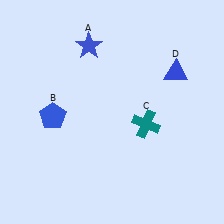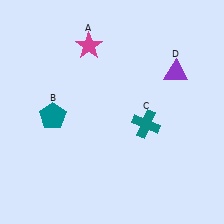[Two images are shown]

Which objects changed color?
A changed from blue to magenta. B changed from blue to teal. D changed from blue to purple.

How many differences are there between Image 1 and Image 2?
There are 3 differences between the two images.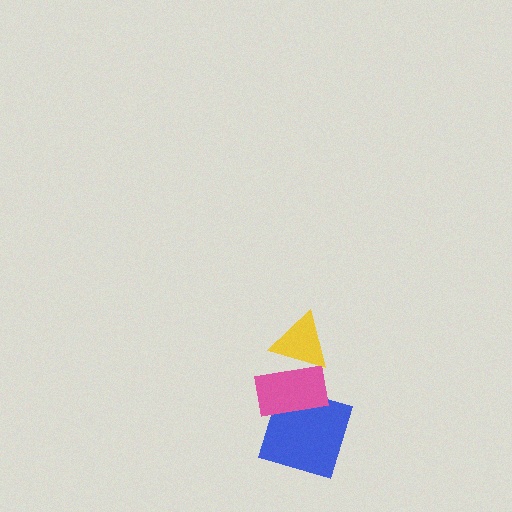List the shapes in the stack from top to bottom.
From top to bottom: the yellow triangle, the pink rectangle, the blue square.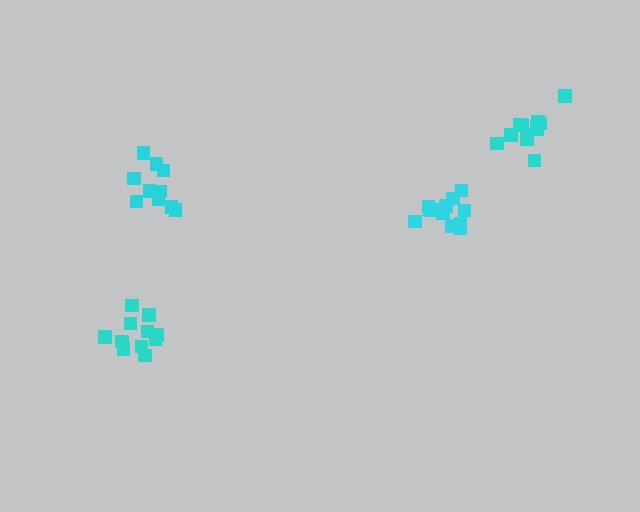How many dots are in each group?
Group 1: 10 dots, Group 2: 12 dots, Group 3: 12 dots, Group 4: 11 dots (45 total).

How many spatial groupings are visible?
There are 4 spatial groupings.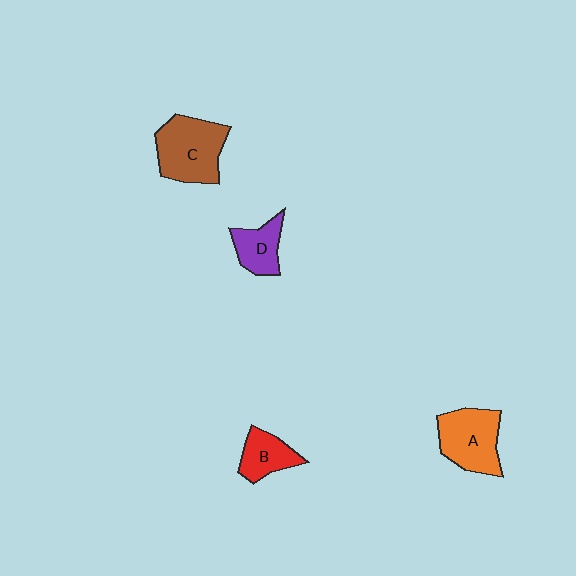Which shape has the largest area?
Shape C (brown).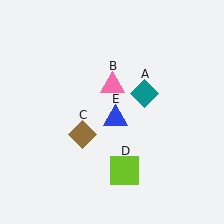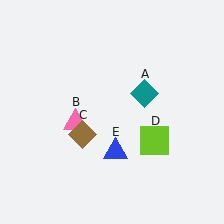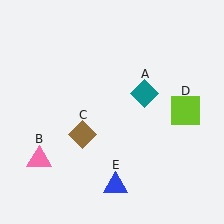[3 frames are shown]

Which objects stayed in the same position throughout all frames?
Teal diamond (object A) and brown diamond (object C) remained stationary.